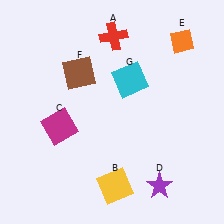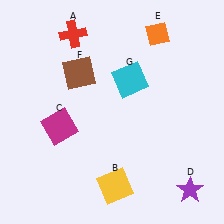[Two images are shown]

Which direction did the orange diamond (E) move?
The orange diamond (E) moved left.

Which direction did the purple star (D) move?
The purple star (D) moved right.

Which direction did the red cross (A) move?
The red cross (A) moved left.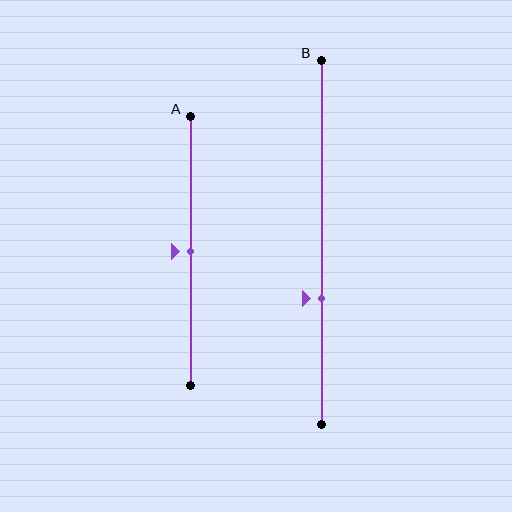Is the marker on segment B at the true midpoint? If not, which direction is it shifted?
No, the marker on segment B is shifted downward by about 16% of the segment length.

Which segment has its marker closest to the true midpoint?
Segment A has its marker closest to the true midpoint.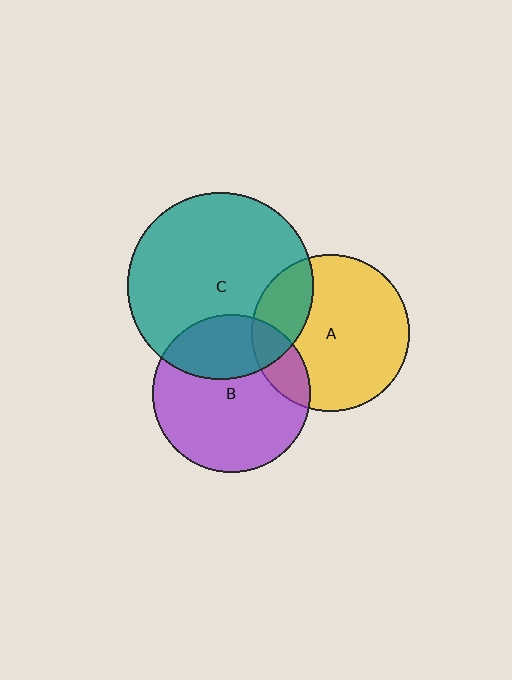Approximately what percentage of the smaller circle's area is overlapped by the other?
Approximately 25%.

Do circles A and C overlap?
Yes.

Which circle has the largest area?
Circle C (teal).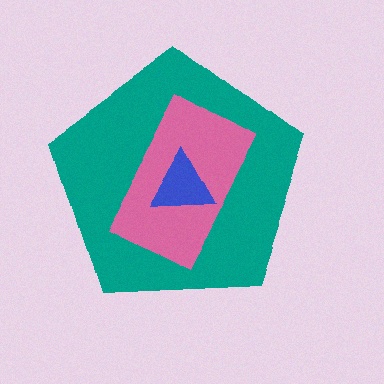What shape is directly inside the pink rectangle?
The blue triangle.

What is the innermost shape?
The blue triangle.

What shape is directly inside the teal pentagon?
The pink rectangle.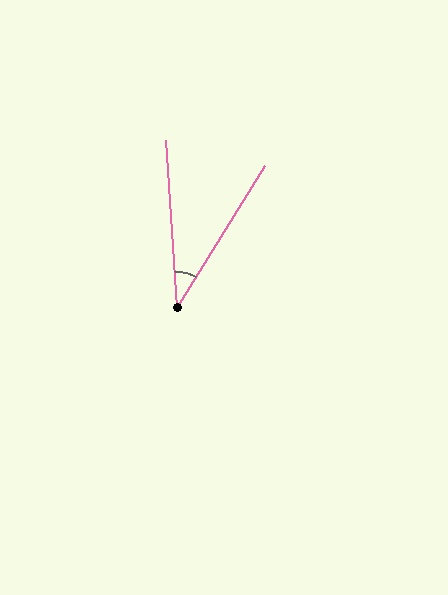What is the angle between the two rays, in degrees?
Approximately 35 degrees.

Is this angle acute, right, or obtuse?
It is acute.